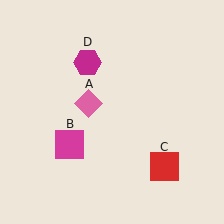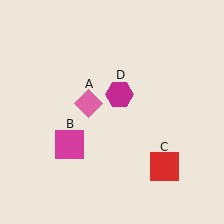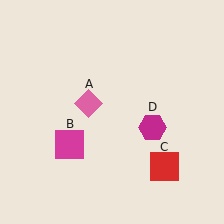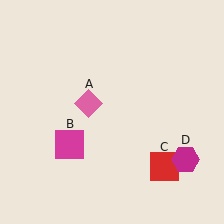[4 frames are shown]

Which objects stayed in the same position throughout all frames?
Pink diamond (object A) and magenta square (object B) and red square (object C) remained stationary.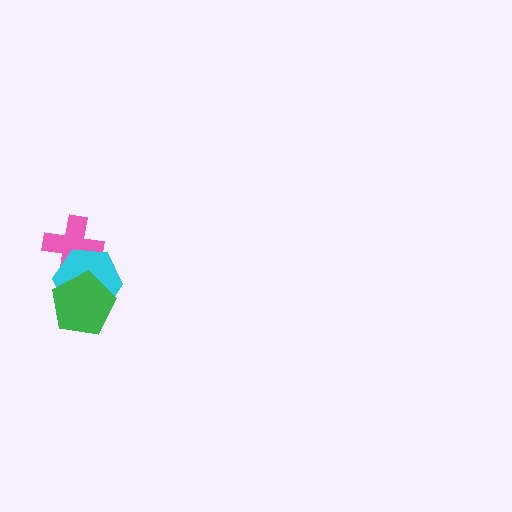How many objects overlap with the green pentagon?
1 object overlaps with the green pentagon.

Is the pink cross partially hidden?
Yes, it is partially covered by another shape.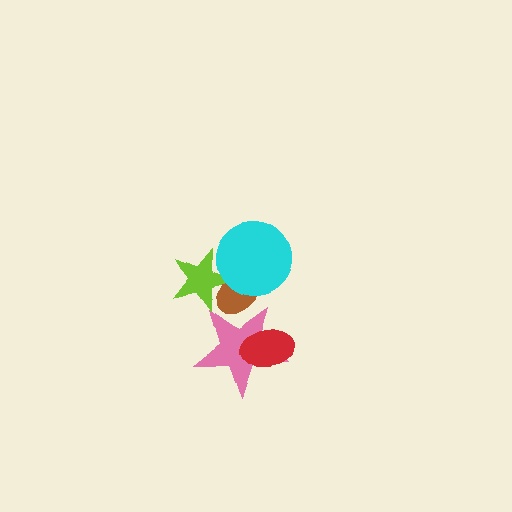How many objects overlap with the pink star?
2 objects overlap with the pink star.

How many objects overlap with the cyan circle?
2 objects overlap with the cyan circle.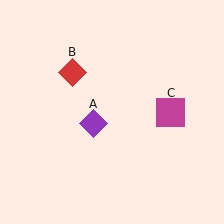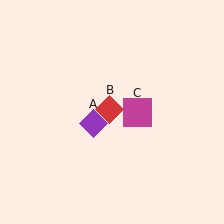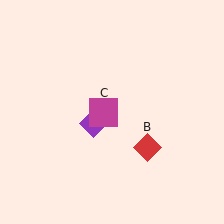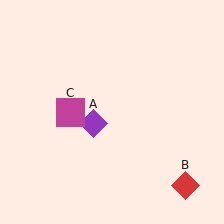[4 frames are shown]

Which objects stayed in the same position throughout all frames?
Purple diamond (object A) remained stationary.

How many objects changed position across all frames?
2 objects changed position: red diamond (object B), magenta square (object C).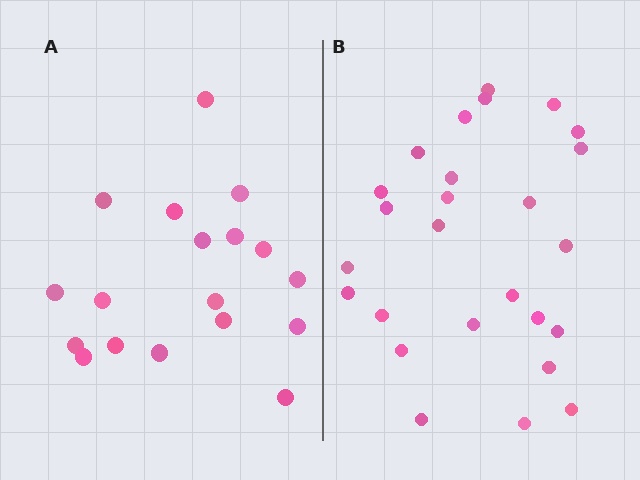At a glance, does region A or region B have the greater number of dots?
Region B (the right region) has more dots.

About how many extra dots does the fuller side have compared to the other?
Region B has roughly 8 or so more dots than region A.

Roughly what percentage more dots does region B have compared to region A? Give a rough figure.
About 45% more.